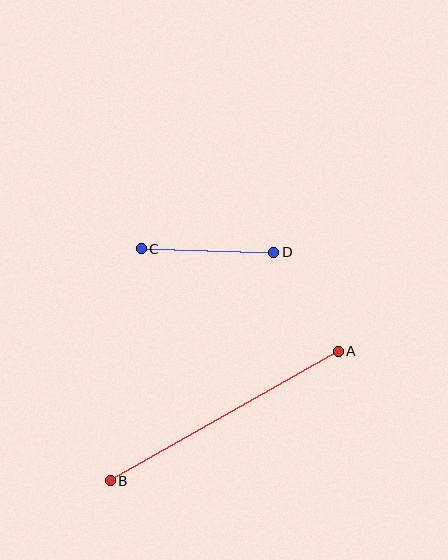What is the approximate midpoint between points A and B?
The midpoint is at approximately (224, 416) pixels.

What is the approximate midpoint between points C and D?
The midpoint is at approximately (208, 251) pixels.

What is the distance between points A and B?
The distance is approximately 262 pixels.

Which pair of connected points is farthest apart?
Points A and B are farthest apart.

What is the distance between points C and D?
The distance is approximately 132 pixels.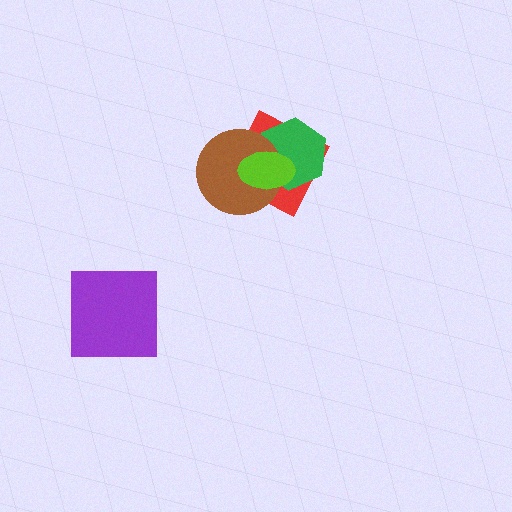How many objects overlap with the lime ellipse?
3 objects overlap with the lime ellipse.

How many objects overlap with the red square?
3 objects overlap with the red square.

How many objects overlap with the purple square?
0 objects overlap with the purple square.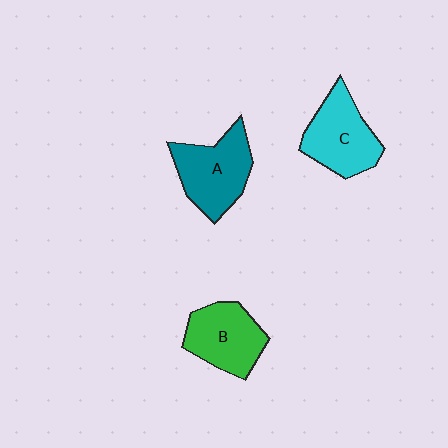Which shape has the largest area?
Shape A (teal).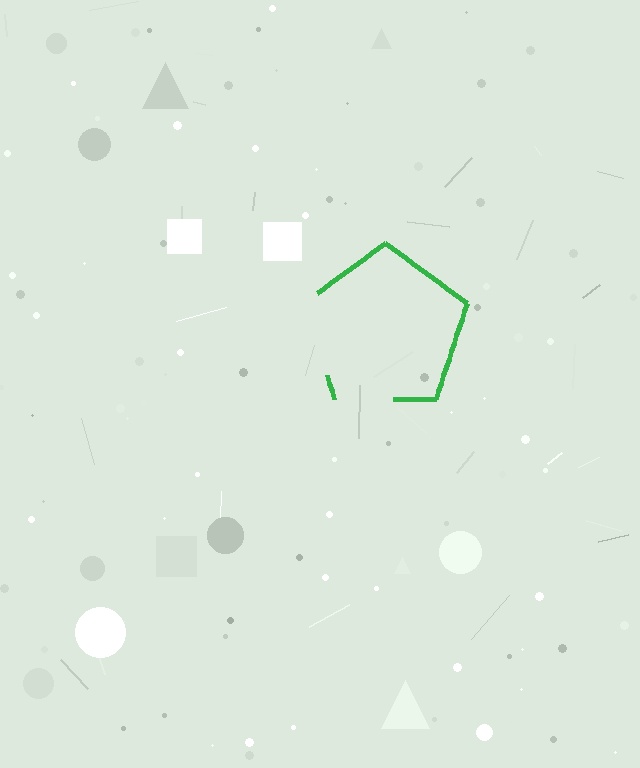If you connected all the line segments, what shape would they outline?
They would outline a pentagon.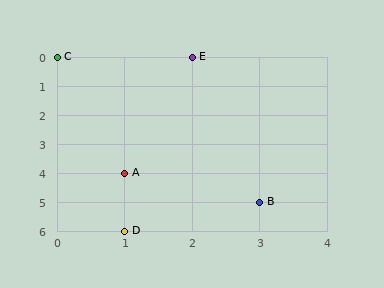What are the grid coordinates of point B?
Point B is at grid coordinates (3, 5).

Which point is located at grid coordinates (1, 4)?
Point A is at (1, 4).